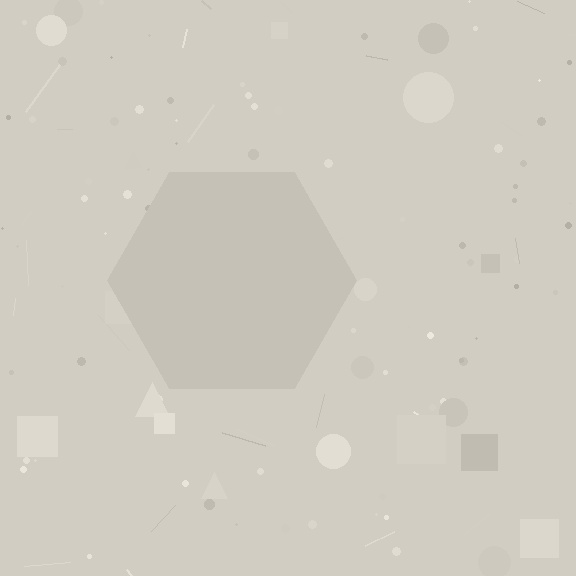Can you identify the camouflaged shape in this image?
The camouflaged shape is a hexagon.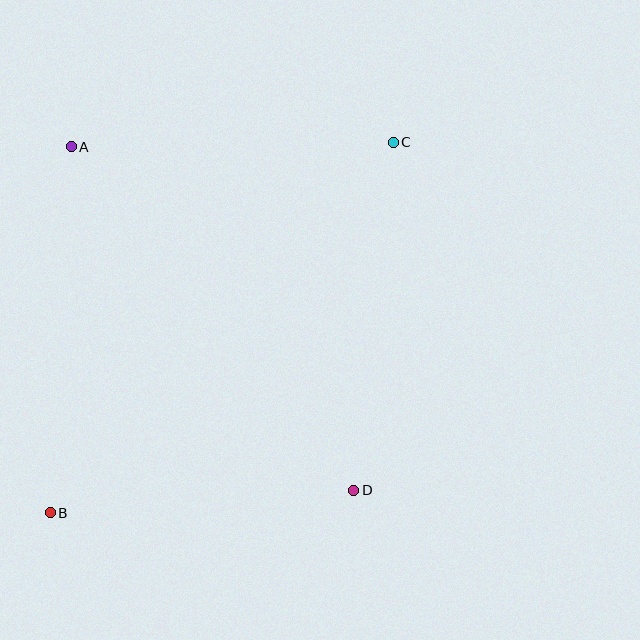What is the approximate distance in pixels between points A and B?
The distance between A and B is approximately 366 pixels.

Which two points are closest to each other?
Points B and D are closest to each other.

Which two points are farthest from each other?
Points B and C are farthest from each other.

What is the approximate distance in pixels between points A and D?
The distance between A and D is approximately 445 pixels.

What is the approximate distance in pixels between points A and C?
The distance between A and C is approximately 322 pixels.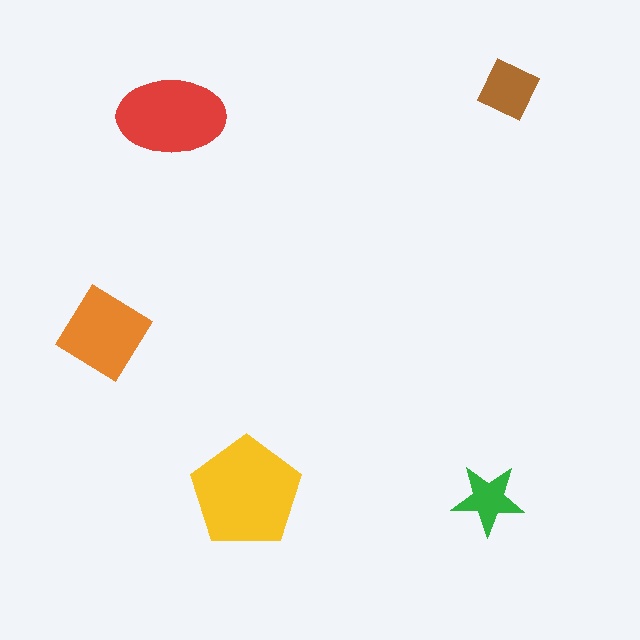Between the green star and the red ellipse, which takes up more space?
The red ellipse.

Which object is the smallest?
The green star.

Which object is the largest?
The yellow pentagon.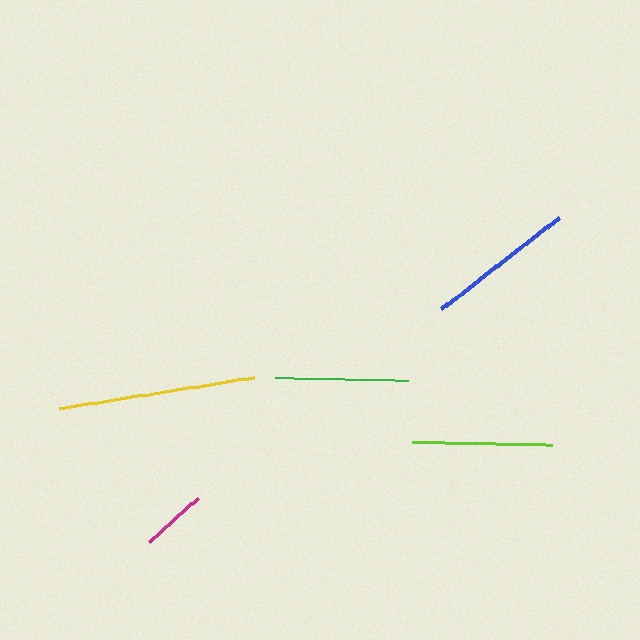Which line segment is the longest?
The yellow line is the longest at approximately 197 pixels.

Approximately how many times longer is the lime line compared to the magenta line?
The lime line is approximately 2.1 times the length of the magenta line.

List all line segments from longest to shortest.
From longest to shortest: yellow, blue, lime, green, magenta.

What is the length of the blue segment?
The blue segment is approximately 150 pixels long.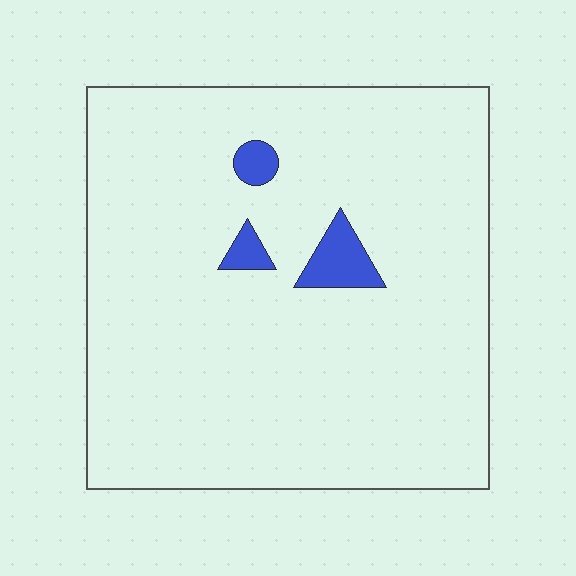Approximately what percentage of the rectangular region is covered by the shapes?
Approximately 5%.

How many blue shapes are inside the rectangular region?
3.